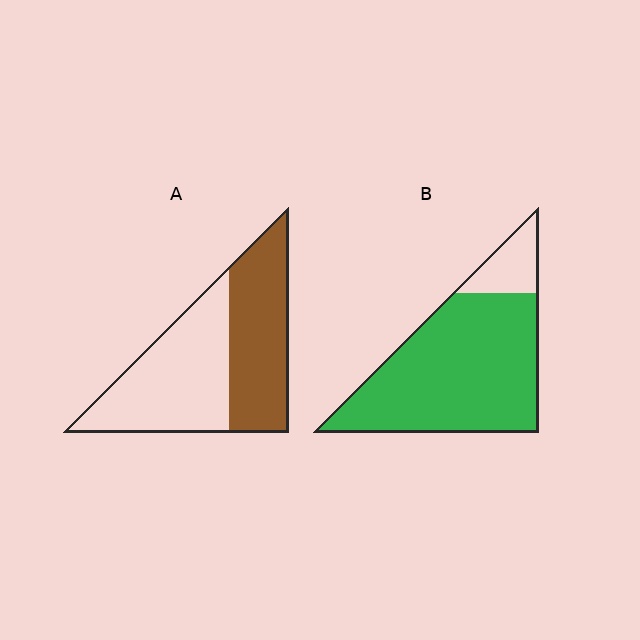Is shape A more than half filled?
No.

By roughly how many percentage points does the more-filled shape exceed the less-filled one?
By roughly 40 percentage points (B over A).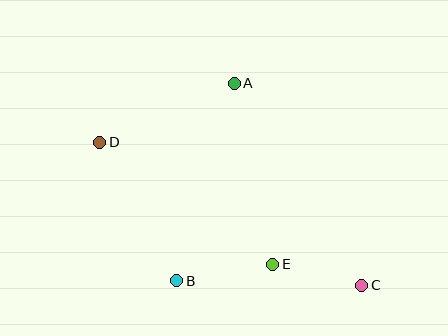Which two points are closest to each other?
Points C and E are closest to each other.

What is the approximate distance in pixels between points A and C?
The distance between A and C is approximately 239 pixels.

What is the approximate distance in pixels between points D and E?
The distance between D and E is approximately 212 pixels.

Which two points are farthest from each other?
Points C and D are farthest from each other.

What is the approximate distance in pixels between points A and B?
The distance between A and B is approximately 205 pixels.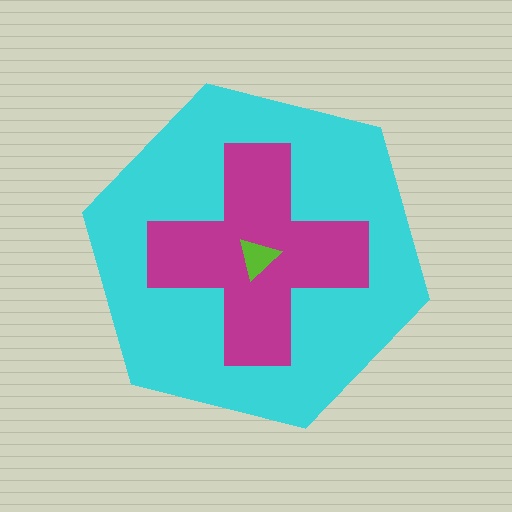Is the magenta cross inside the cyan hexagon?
Yes.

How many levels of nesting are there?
3.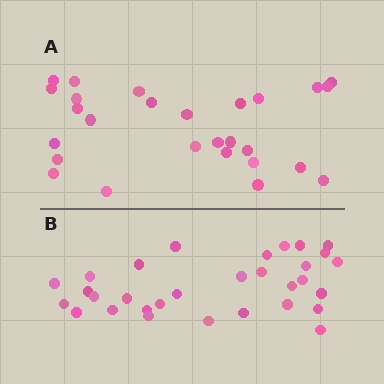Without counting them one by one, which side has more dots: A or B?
Region B (the bottom region) has more dots.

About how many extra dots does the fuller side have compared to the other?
Region B has about 4 more dots than region A.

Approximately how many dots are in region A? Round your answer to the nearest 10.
About 30 dots. (The exact count is 27, which rounds to 30.)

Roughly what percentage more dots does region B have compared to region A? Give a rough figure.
About 15% more.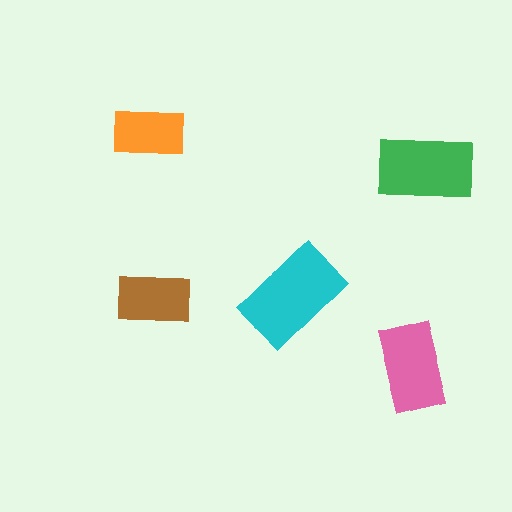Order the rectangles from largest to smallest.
the cyan one, the green one, the pink one, the brown one, the orange one.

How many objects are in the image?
There are 5 objects in the image.